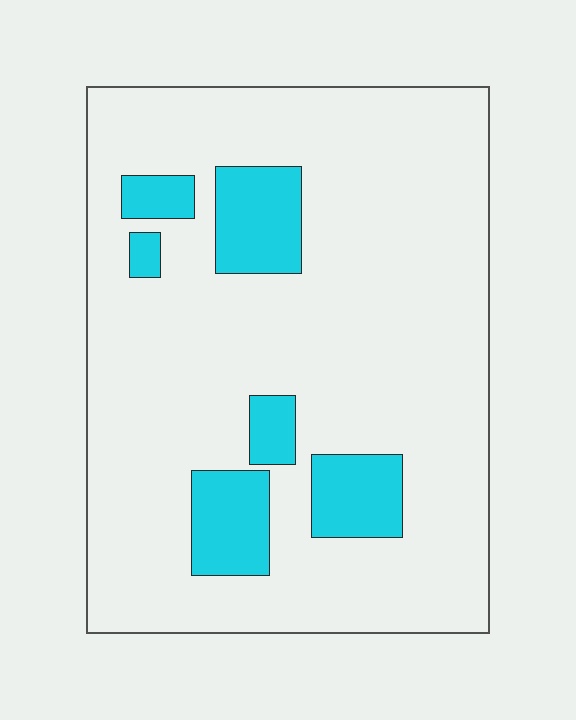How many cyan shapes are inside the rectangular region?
6.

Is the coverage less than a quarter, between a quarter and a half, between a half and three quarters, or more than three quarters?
Less than a quarter.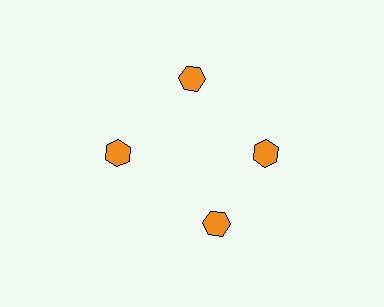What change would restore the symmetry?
The symmetry would be restored by rotating it back into even spacing with its neighbors so that all 4 hexagons sit at equal angles and equal distance from the center.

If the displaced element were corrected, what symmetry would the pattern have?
It would have 4-fold rotational symmetry — the pattern would map onto itself every 90 degrees.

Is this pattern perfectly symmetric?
No. The 4 orange hexagons are arranged in a ring, but one element near the 6 o'clock position is rotated out of alignment along the ring, breaking the 4-fold rotational symmetry.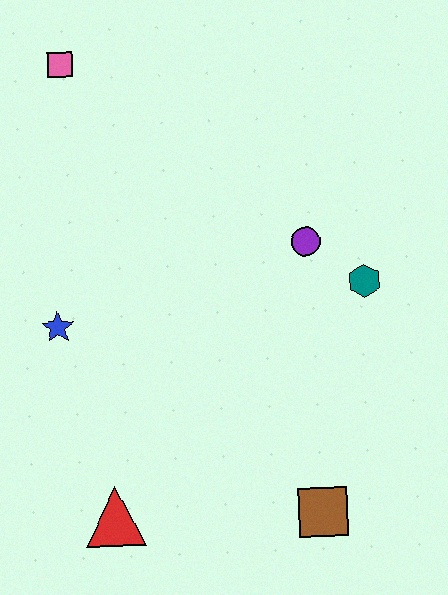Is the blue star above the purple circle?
No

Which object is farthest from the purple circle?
The red triangle is farthest from the purple circle.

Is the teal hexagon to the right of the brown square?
Yes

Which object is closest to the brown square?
The red triangle is closest to the brown square.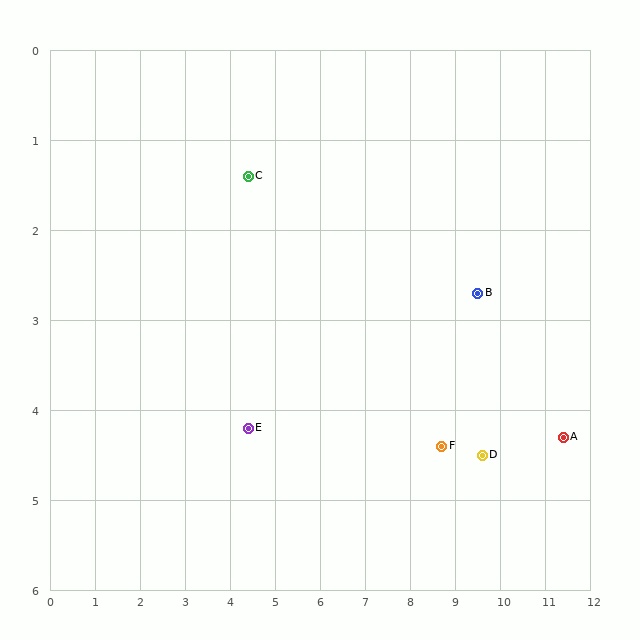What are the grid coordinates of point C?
Point C is at approximately (4.4, 1.4).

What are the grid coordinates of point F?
Point F is at approximately (8.7, 4.4).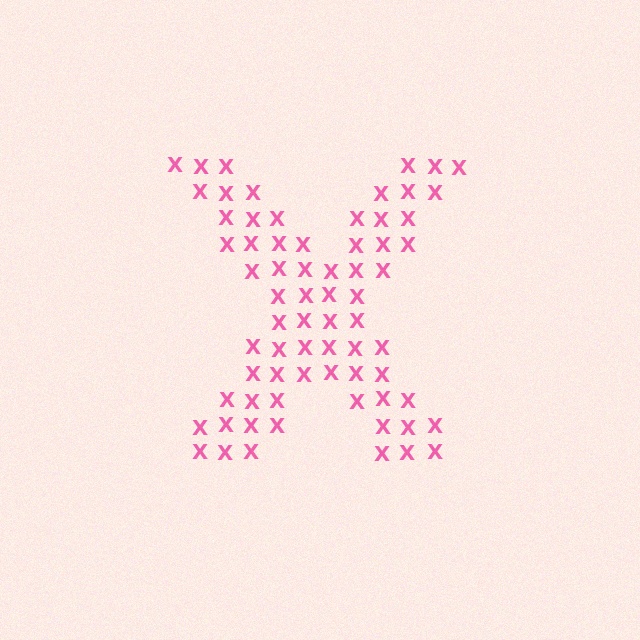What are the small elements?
The small elements are letter X's.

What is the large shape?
The large shape is the letter X.